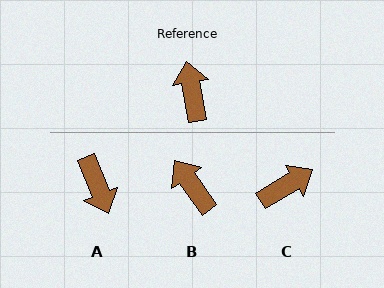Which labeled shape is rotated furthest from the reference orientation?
A, about 168 degrees away.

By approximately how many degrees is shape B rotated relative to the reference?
Approximately 25 degrees counter-clockwise.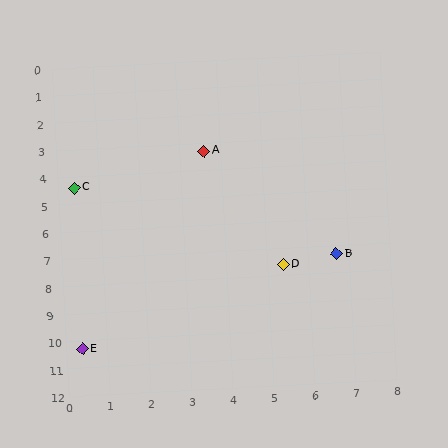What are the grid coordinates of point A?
Point A is at approximately (3.6, 3.3).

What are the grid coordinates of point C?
Point C is at approximately (0.4, 4.4).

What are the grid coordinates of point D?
Point D is at approximately (5.4, 7.6).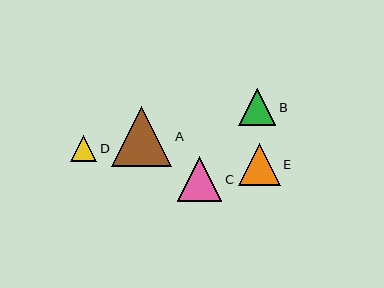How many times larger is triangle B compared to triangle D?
Triangle B is approximately 1.4 times the size of triangle D.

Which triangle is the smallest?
Triangle D is the smallest with a size of approximately 26 pixels.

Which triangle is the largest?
Triangle A is the largest with a size of approximately 60 pixels.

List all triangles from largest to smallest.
From largest to smallest: A, C, E, B, D.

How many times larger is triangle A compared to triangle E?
Triangle A is approximately 1.4 times the size of triangle E.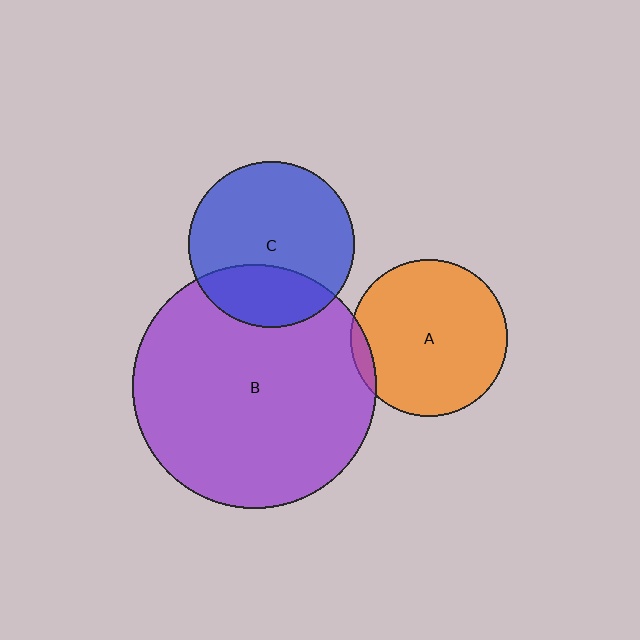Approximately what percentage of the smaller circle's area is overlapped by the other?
Approximately 30%.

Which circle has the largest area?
Circle B (purple).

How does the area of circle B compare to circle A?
Approximately 2.4 times.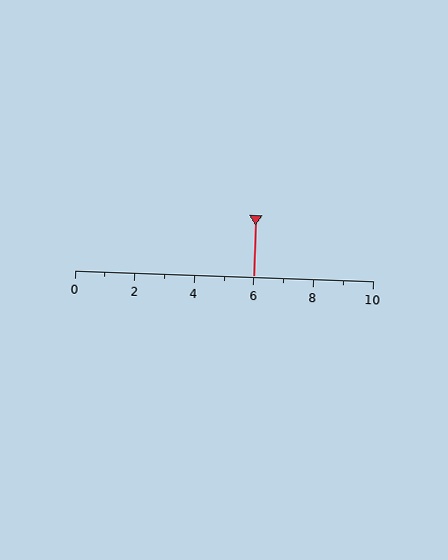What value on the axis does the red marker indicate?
The marker indicates approximately 6.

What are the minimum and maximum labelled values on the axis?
The axis runs from 0 to 10.